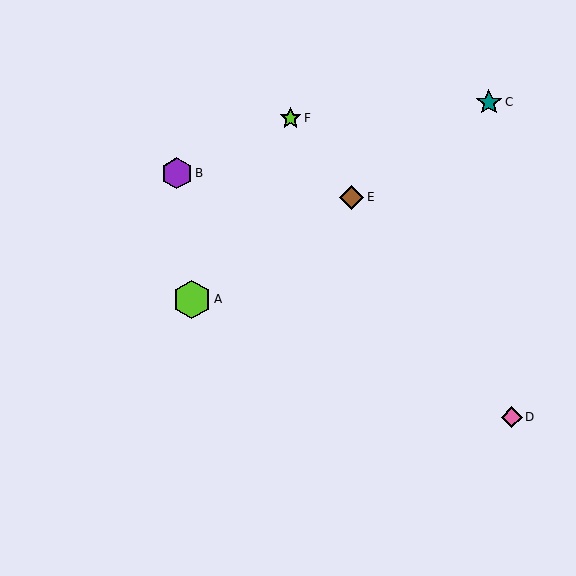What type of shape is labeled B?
Shape B is a purple hexagon.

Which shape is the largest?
The lime hexagon (labeled A) is the largest.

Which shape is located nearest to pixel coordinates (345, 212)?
The brown diamond (labeled E) at (352, 197) is nearest to that location.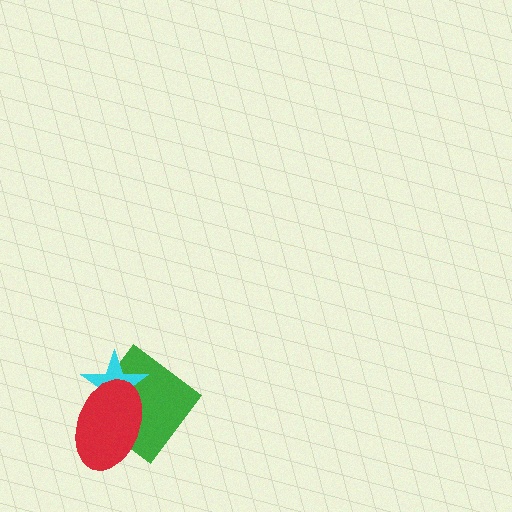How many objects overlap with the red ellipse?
2 objects overlap with the red ellipse.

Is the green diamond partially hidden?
Yes, it is partially covered by another shape.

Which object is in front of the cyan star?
The red ellipse is in front of the cyan star.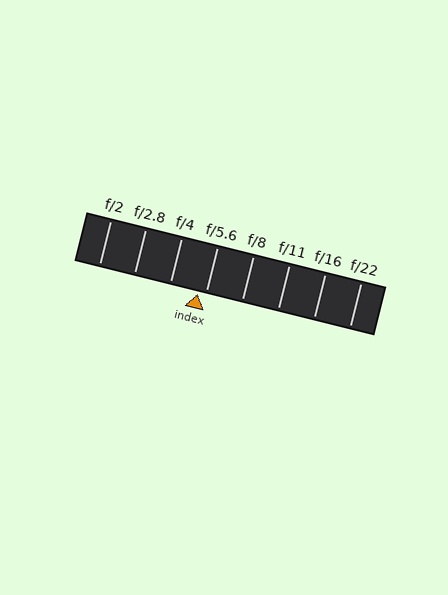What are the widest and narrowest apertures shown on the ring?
The widest aperture shown is f/2 and the narrowest is f/22.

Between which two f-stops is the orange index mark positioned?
The index mark is between f/4 and f/5.6.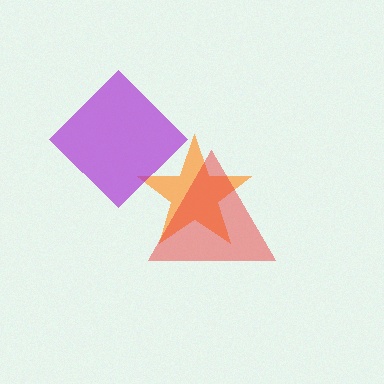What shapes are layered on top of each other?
The layered shapes are: an orange star, a red triangle, a purple diamond.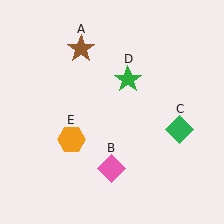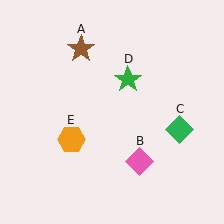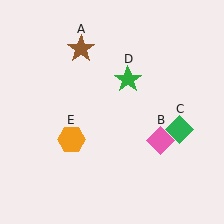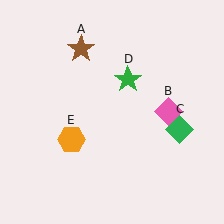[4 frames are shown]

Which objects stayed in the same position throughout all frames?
Brown star (object A) and green diamond (object C) and green star (object D) and orange hexagon (object E) remained stationary.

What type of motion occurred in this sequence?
The pink diamond (object B) rotated counterclockwise around the center of the scene.